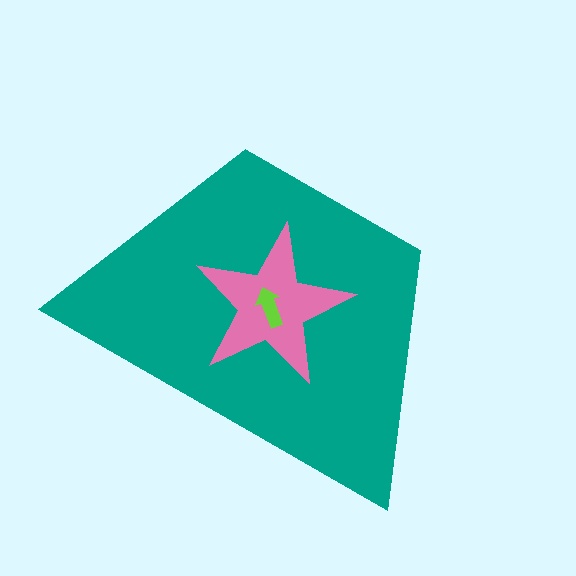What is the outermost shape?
The teal trapezoid.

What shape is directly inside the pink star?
The lime arrow.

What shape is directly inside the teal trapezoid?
The pink star.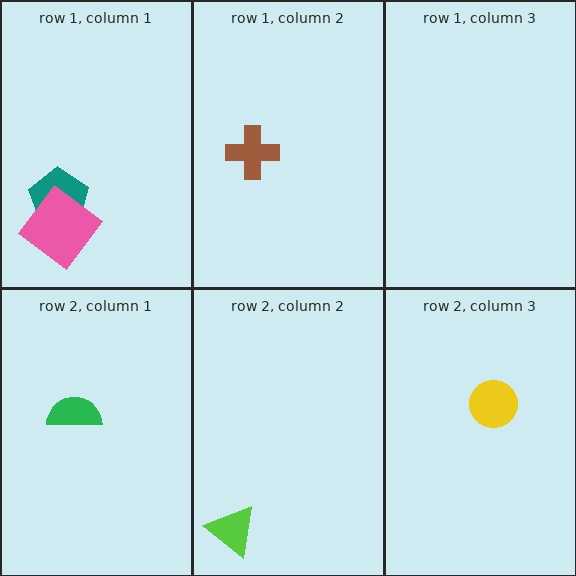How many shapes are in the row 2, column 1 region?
1.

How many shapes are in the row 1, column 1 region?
2.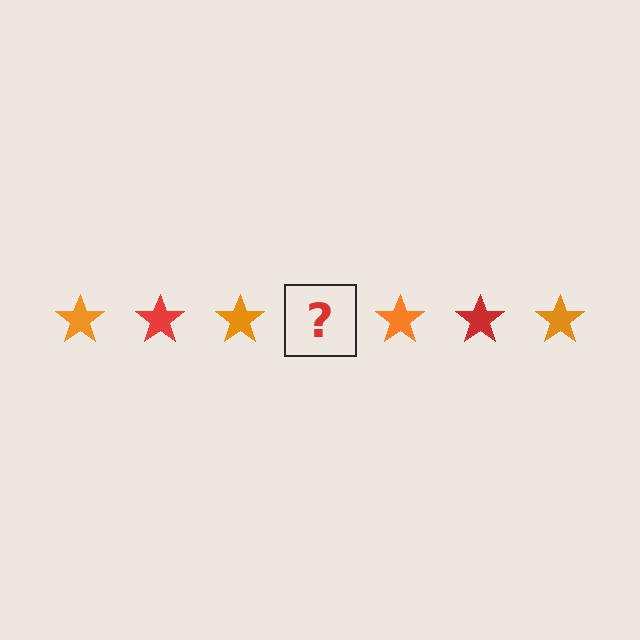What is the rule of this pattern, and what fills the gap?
The rule is that the pattern cycles through orange, red stars. The gap should be filled with a red star.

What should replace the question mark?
The question mark should be replaced with a red star.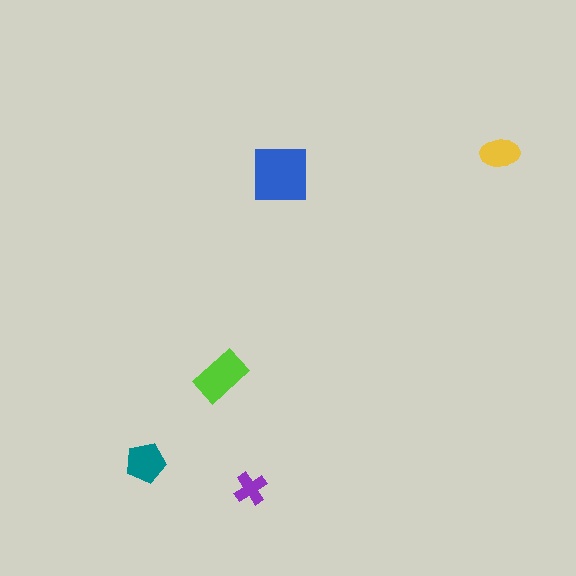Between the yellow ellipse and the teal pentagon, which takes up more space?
The teal pentagon.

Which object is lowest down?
The purple cross is bottommost.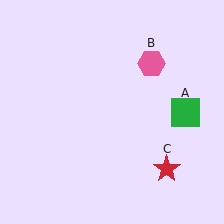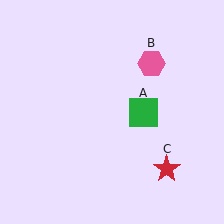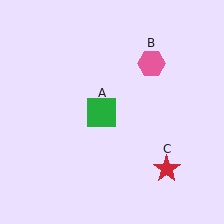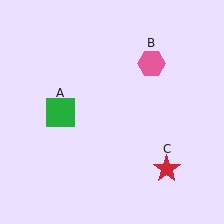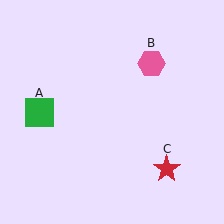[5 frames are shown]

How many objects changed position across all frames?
1 object changed position: green square (object A).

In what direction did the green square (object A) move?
The green square (object A) moved left.